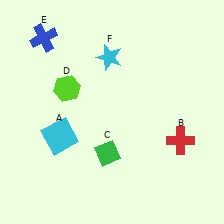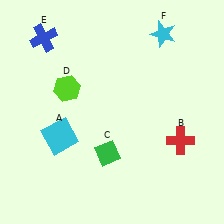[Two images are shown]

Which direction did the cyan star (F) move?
The cyan star (F) moved right.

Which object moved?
The cyan star (F) moved right.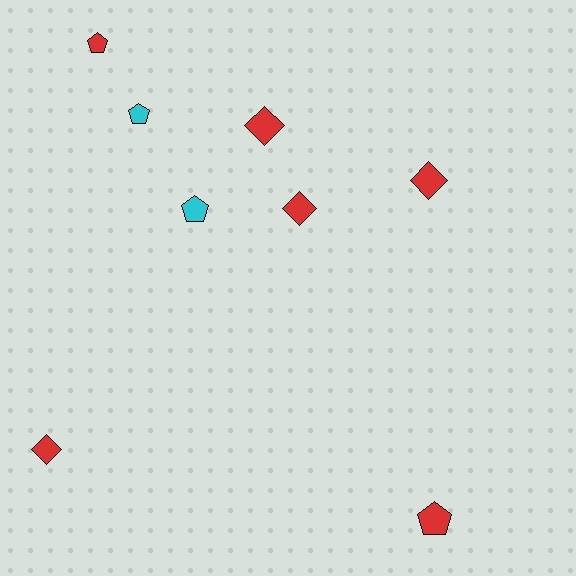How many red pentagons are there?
There are 2 red pentagons.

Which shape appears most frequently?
Pentagon, with 4 objects.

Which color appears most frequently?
Red, with 6 objects.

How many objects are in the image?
There are 8 objects.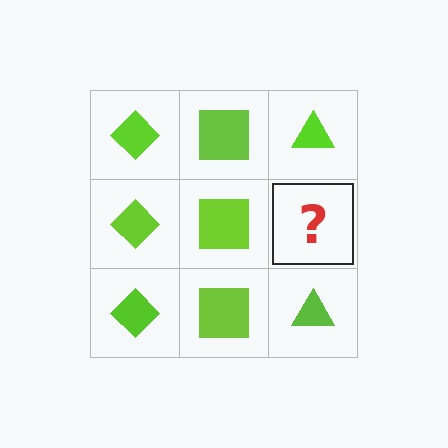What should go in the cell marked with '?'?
The missing cell should contain a lime triangle.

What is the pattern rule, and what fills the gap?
The rule is that each column has a consistent shape. The gap should be filled with a lime triangle.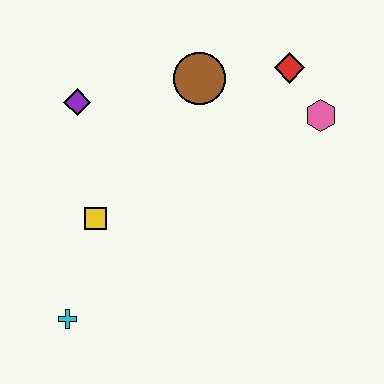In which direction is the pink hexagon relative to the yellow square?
The pink hexagon is to the right of the yellow square.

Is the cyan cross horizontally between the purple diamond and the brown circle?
No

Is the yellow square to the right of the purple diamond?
Yes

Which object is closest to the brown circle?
The red diamond is closest to the brown circle.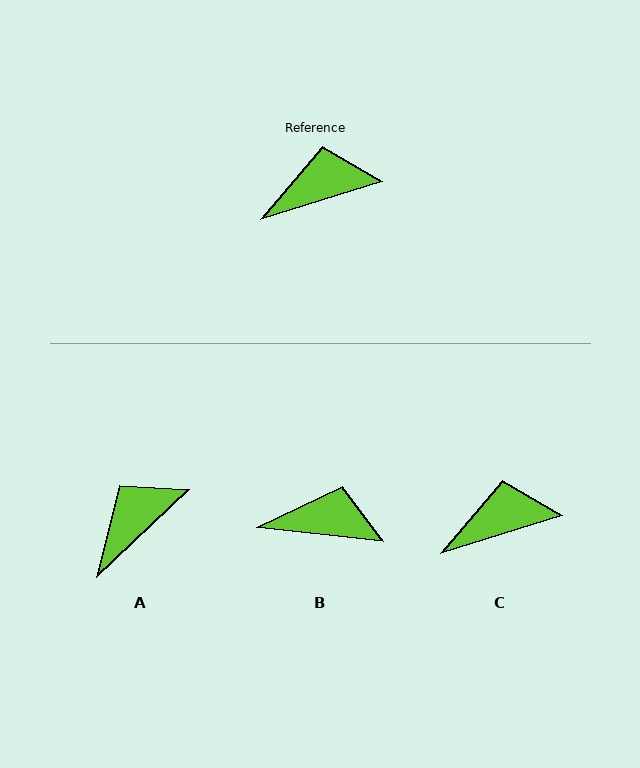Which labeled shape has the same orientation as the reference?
C.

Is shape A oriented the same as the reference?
No, it is off by about 26 degrees.